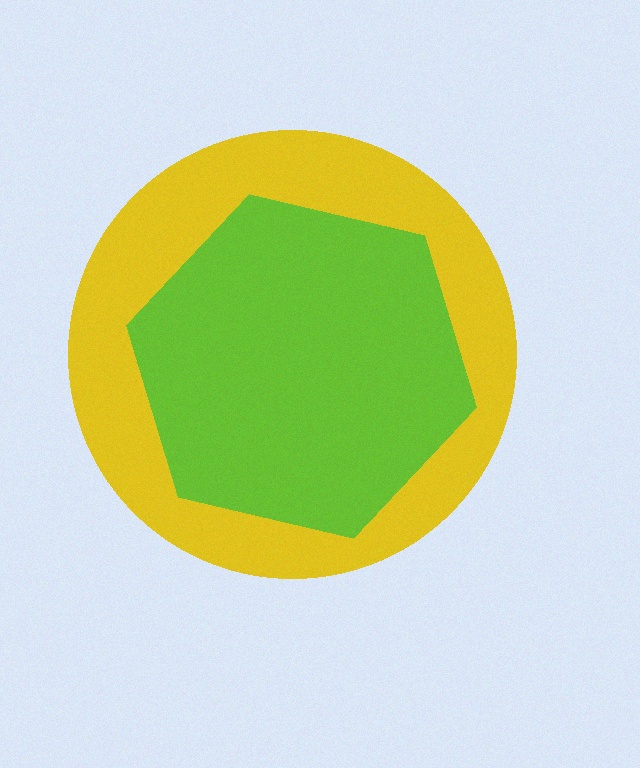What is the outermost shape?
The yellow circle.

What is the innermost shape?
The lime hexagon.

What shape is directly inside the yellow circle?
The lime hexagon.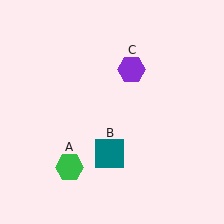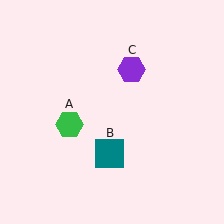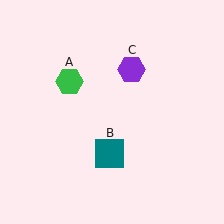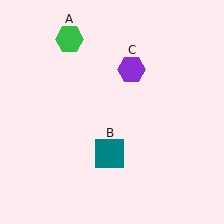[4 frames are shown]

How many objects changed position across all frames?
1 object changed position: green hexagon (object A).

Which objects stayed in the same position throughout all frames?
Teal square (object B) and purple hexagon (object C) remained stationary.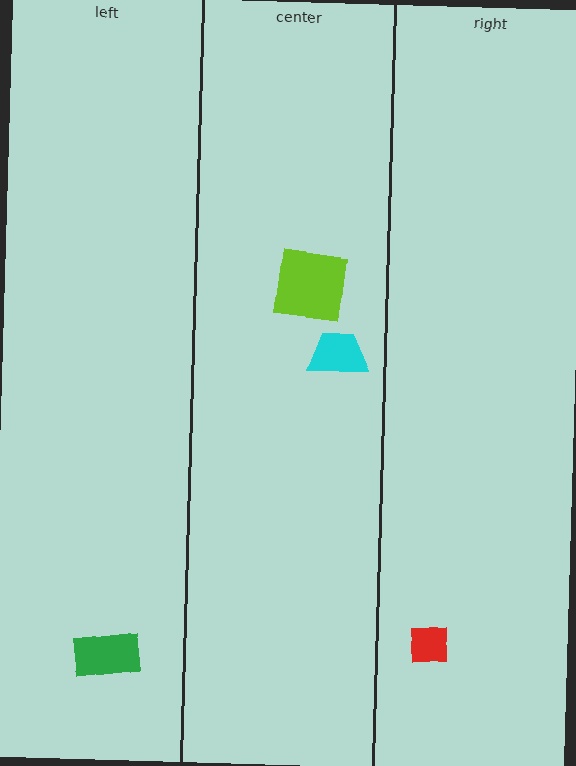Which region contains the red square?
The right region.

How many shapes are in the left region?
1.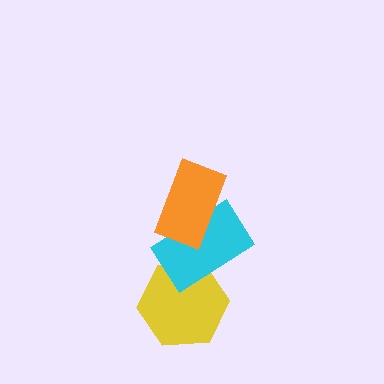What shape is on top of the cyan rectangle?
The orange rectangle is on top of the cyan rectangle.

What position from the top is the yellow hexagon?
The yellow hexagon is 3rd from the top.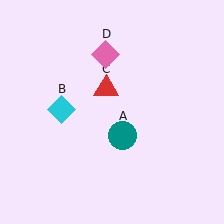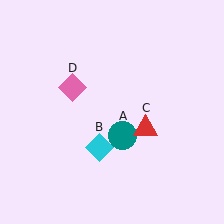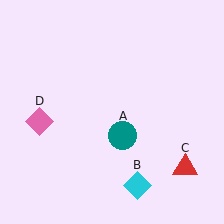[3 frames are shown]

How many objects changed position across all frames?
3 objects changed position: cyan diamond (object B), red triangle (object C), pink diamond (object D).